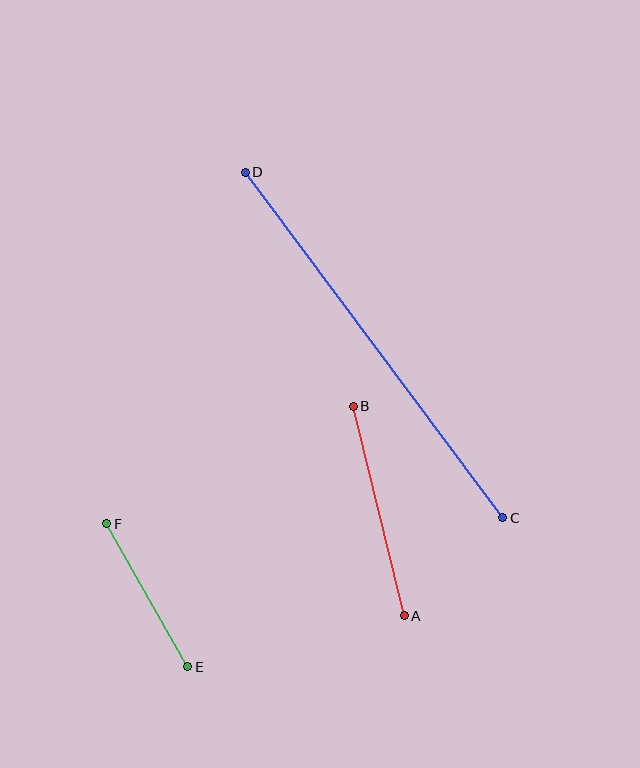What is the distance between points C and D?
The distance is approximately 431 pixels.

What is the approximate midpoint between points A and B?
The midpoint is at approximately (379, 511) pixels.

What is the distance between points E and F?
The distance is approximately 164 pixels.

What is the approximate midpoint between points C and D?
The midpoint is at approximately (374, 345) pixels.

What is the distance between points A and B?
The distance is approximately 216 pixels.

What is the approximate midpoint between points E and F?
The midpoint is at approximately (147, 595) pixels.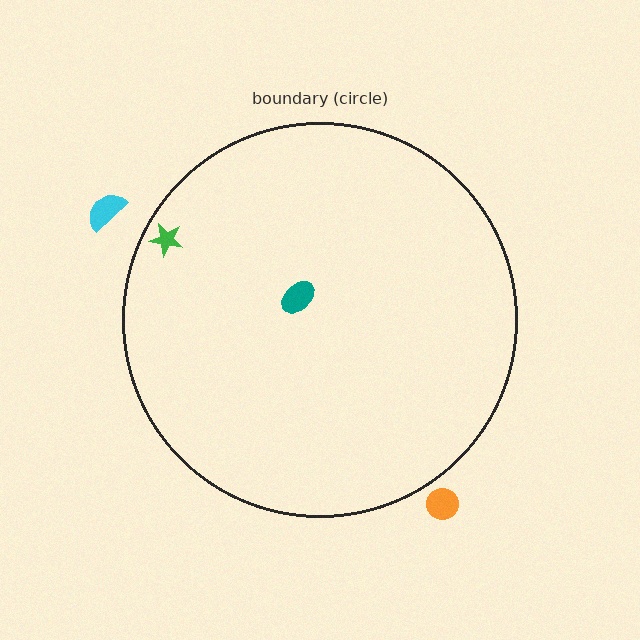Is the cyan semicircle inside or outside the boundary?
Outside.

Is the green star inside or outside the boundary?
Inside.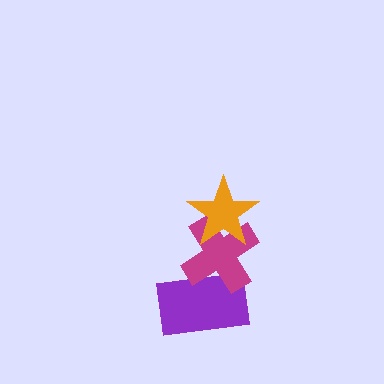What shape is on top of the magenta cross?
The orange star is on top of the magenta cross.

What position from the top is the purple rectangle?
The purple rectangle is 3rd from the top.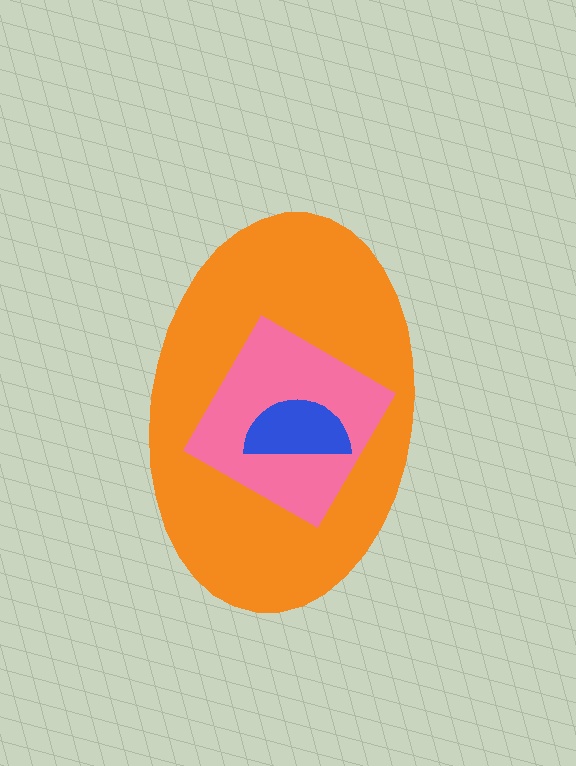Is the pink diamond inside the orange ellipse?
Yes.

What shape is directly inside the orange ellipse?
The pink diamond.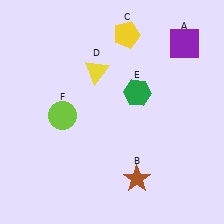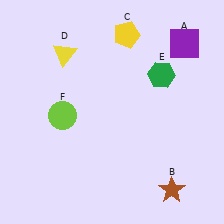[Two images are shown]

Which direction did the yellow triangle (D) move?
The yellow triangle (D) moved left.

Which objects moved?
The objects that moved are: the brown star (B), the yellow triangle (D), the green hexagon (E).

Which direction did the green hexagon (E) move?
The green hexagon (E) moved right.